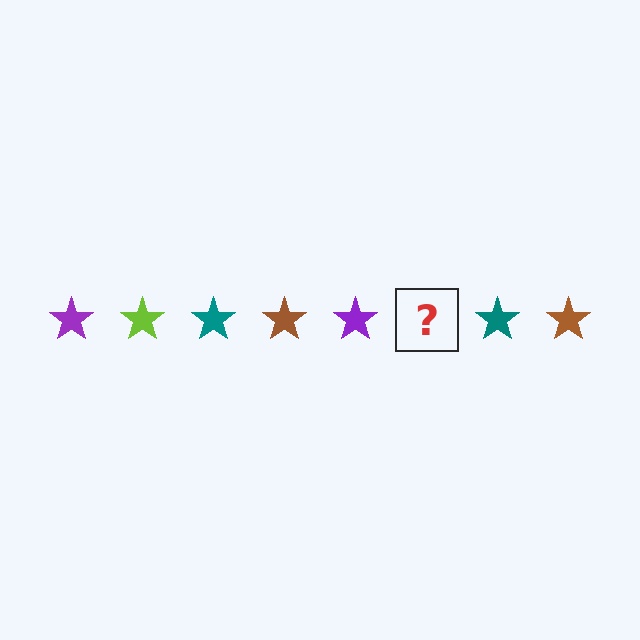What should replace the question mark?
The question mark should be replaced with a lime star.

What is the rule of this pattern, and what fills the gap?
The rule is that the pattern cycles through purple, lime, teal, brown stars. The gap should be filled with a lime star.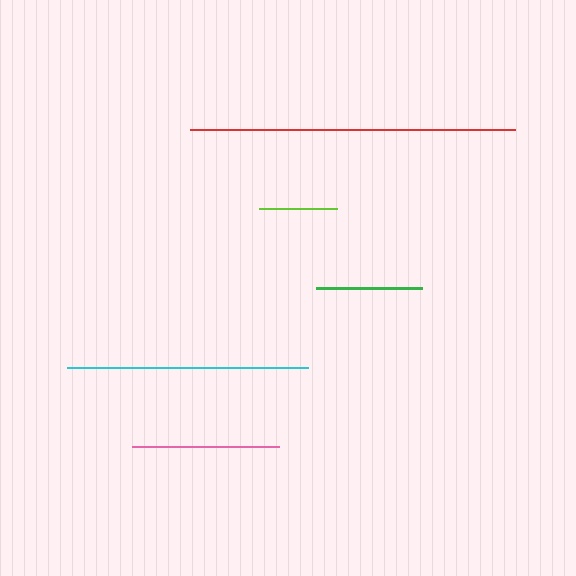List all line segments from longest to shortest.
From longest to shortest: red, cyan, pink, green, lime.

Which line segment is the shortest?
The lime line is the shortest at approximately 78 pixels.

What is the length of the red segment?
The red segment is approximately 325 pixels long.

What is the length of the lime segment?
The lime segment is approximately 78 pixels long.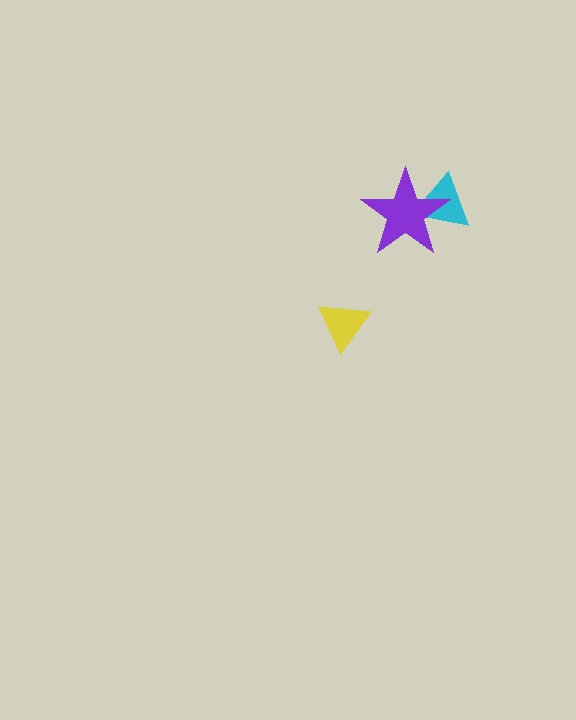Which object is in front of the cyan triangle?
The purple star is in front of the cyan triangle.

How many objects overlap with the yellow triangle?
0 objects overlap with the yellow triangle.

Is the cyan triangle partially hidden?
Yes, it is partially covered by another shape.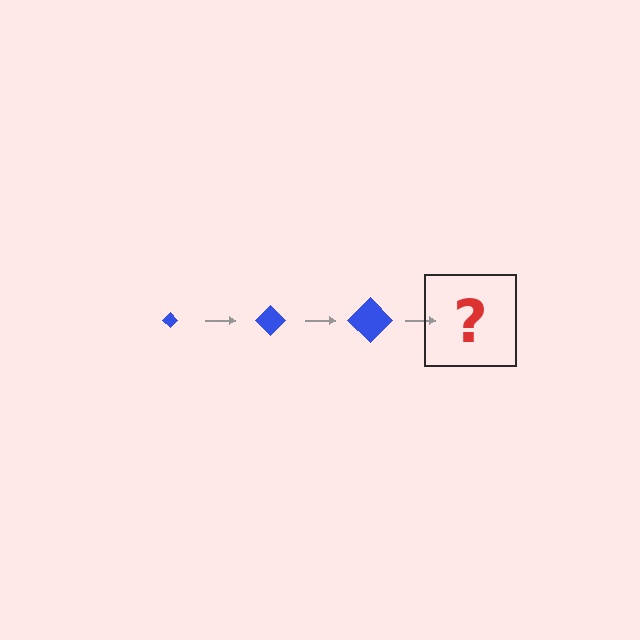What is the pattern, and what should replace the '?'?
The pattern is that the diamond gets progressively larger each step. The '?' should be a blue diamond, larger than the previous one.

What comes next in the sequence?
The next element should be a blue diamond, larger than the previous one.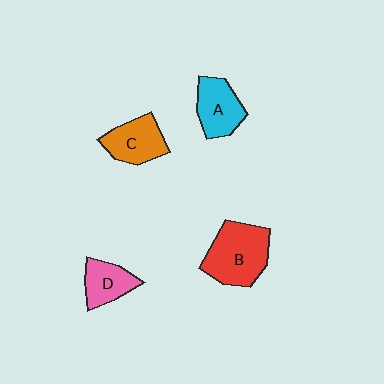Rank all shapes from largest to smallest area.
From largest to smallest: B (red), A (cyan), C (orange), D (pink).